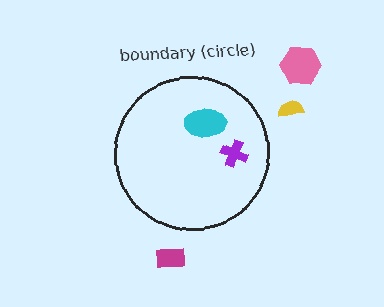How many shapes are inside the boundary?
2 inside, 3 outside.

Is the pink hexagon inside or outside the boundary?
Outside.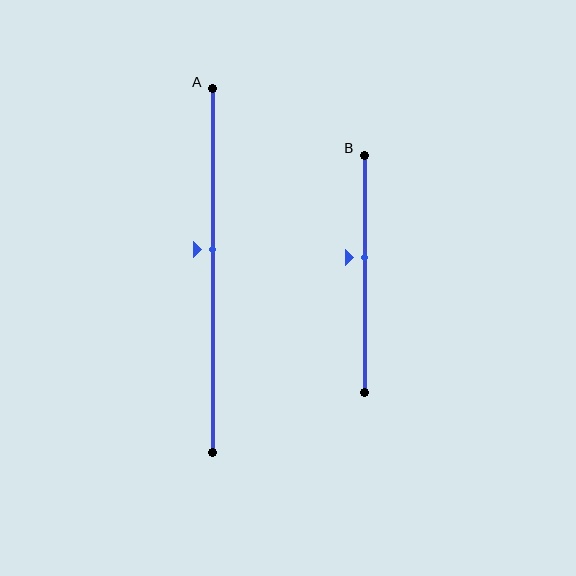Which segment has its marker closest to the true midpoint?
Segment A has its marker closest to the true midpoint.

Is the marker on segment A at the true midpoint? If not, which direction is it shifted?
No, the marker on segment A is shifted upward by about 6% of the segment length.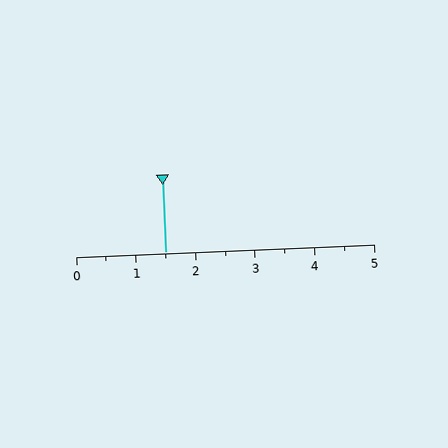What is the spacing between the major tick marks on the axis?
The major ticks are spaced 1 apart.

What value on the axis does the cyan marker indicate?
The marker indicates approximately 1.5.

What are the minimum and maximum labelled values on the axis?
The axis runs from 0 to 5.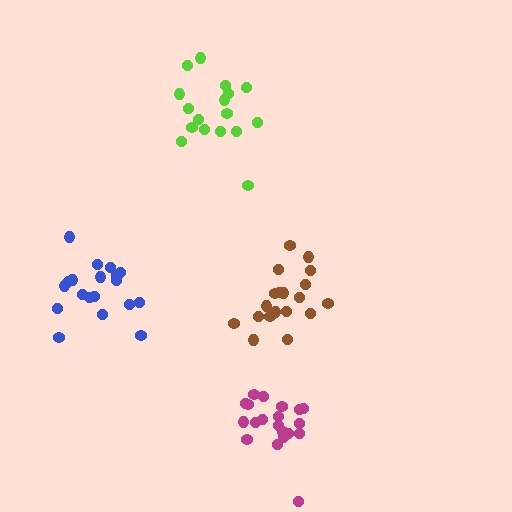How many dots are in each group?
Group 1: 20 dots, Group 2: 19 dots, Group 3: 19 dots, Group 4: 17 dots (75 total).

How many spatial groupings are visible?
There are 4 spatial groupings.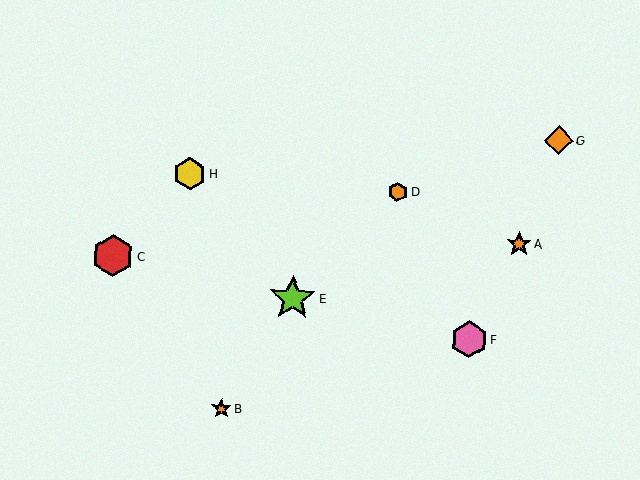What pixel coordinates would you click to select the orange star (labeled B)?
Click at (221, 408) to select the orange star B.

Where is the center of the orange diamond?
The center of the orange diamond is at (559, 140).